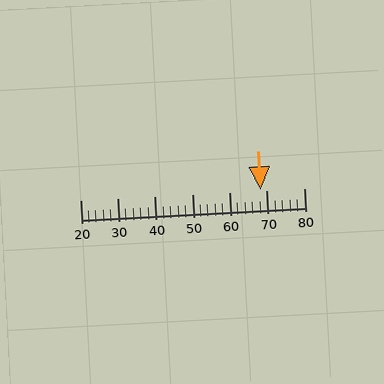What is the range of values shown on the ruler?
The ruler shows values from 20 to 80.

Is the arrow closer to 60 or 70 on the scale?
The arrow is closer to 70.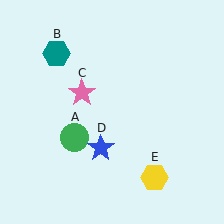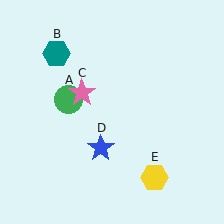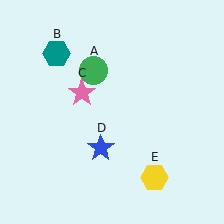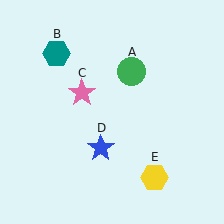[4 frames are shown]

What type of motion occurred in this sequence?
The green circle (object A) rotated clockwise around the center of the scene.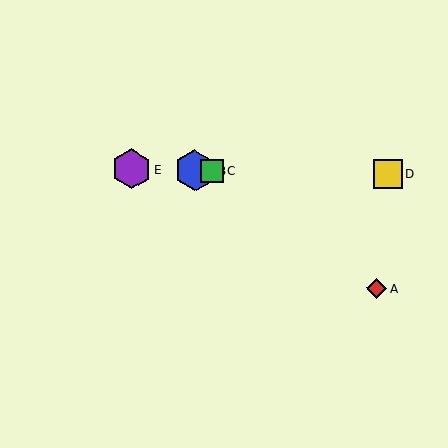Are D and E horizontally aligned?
Yes, both are at y≈174.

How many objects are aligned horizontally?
4 objects (B, C, D, E) are aligned horizontally.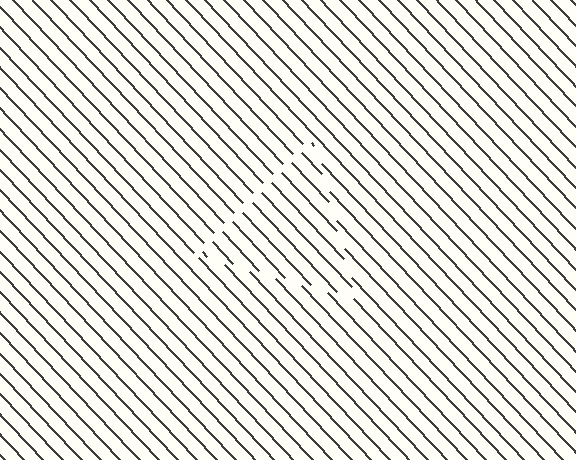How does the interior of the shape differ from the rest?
The interior of the shape contains the same grating, shifted by half a period — the contour is defined by the phase discontinuity where line-ends from the inner and outer gratings abut.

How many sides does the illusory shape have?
3 sides — the line-ends trace a triangle.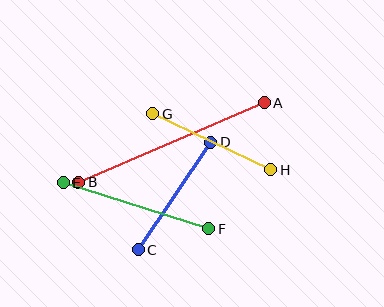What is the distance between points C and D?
The distance is approximately 130 pixels.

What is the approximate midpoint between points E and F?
The midpoint is at approximately (136, 206) pixels.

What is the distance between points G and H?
The distance is approximately 131 pixels.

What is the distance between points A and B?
The distance is approximately 202 pixels.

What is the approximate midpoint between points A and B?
The midpoint is at approximately (171, 142) pixels.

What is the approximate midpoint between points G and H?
The midpoint is at approximately (212, 142) pixels.